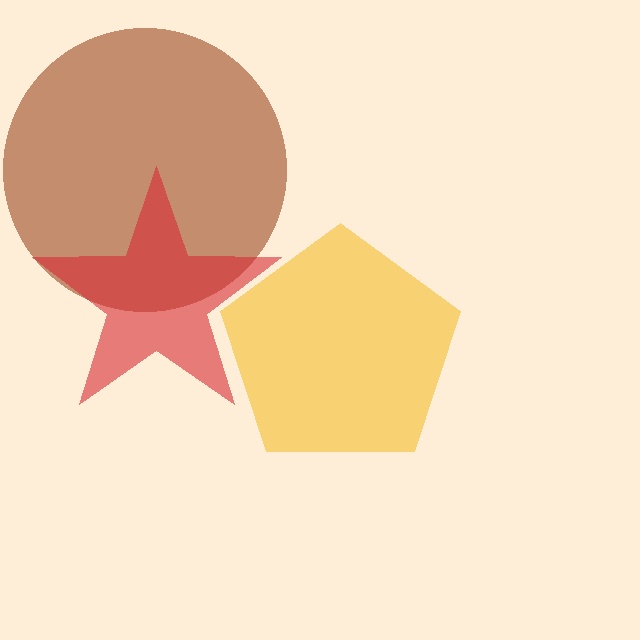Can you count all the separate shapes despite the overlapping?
Yes, there are 3 separate shapes.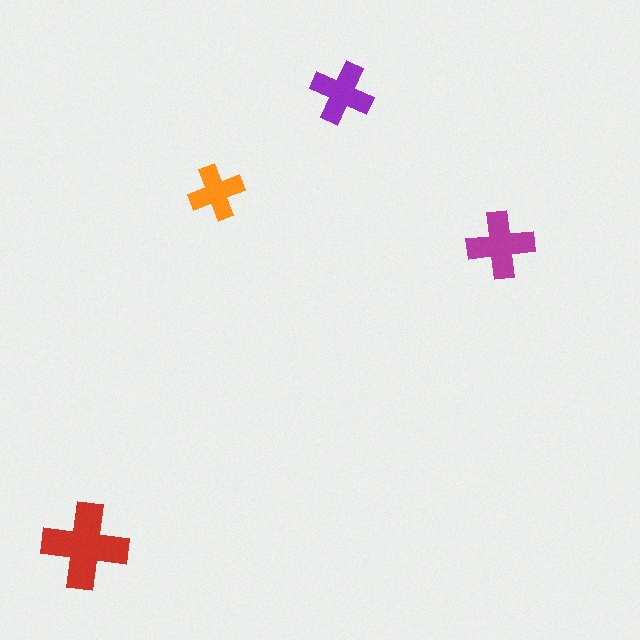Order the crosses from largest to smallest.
the red one, the magenta one, the purple one, the orange one.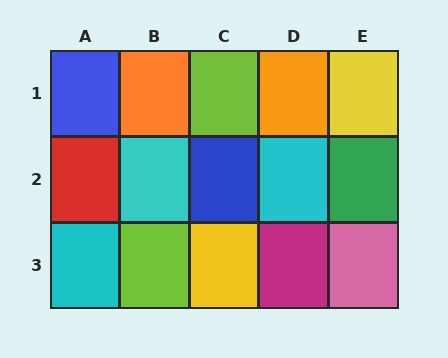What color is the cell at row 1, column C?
Lime.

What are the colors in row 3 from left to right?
Cyan, lime, yellow, magenta, pink.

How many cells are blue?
2 cells are blue.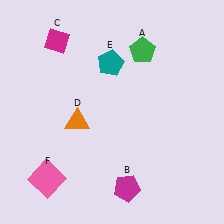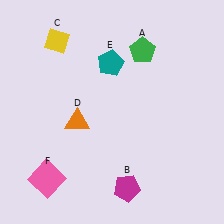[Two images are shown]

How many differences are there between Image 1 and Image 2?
There is 1 difference between the two images.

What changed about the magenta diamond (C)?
In Image 1, C is magenta. In Image 2, it changed to yellow.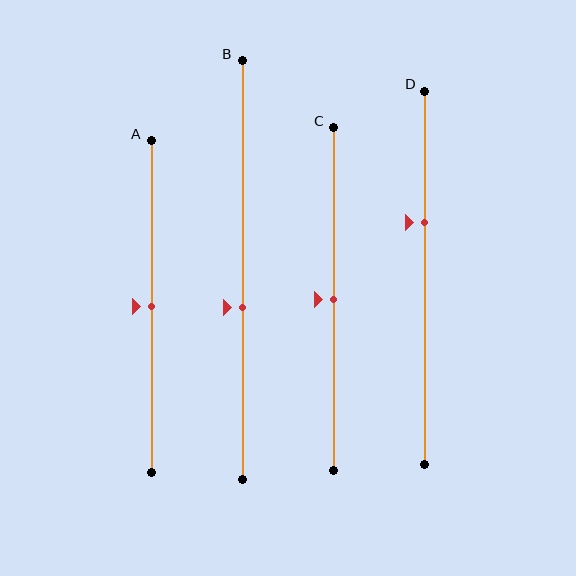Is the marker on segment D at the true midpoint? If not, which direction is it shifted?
No, the marker on segment D is shifted upward by about 15% of the segment length.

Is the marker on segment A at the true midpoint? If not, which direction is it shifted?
Yes, the marker on segment A is at the true midpoint.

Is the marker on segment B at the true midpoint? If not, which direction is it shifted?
No, the marker on segment B is shifted downward by about 9% of the segment length.